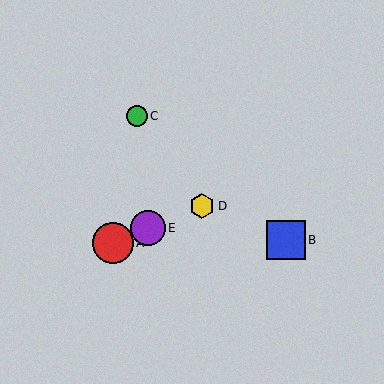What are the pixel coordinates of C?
Object C is at (137, 116).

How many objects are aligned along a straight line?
3 objects (A, D, E) are aligned along a straight line.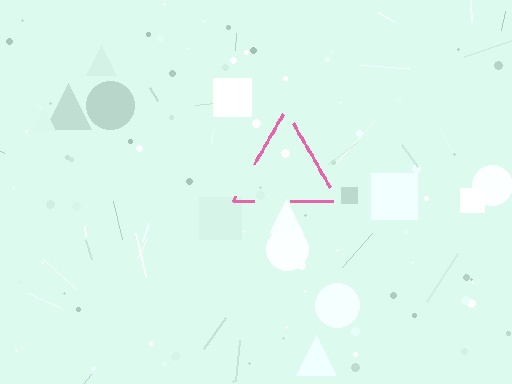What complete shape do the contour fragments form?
The contour fragments form a triangle.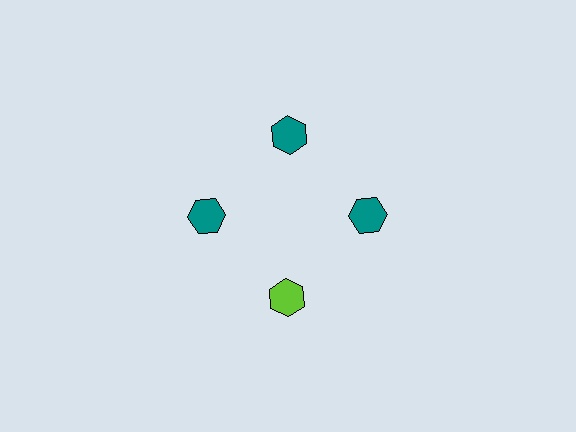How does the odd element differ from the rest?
It has a different color: lime instead of teal.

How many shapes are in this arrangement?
There are 4 shapes arranged in a ring pattern.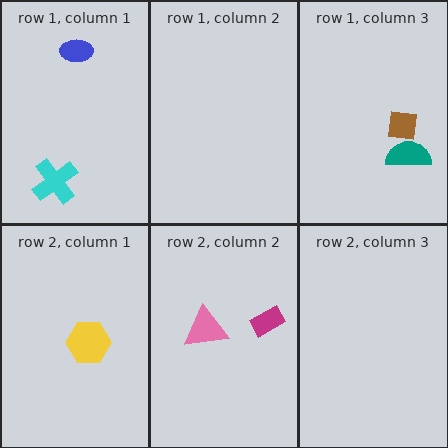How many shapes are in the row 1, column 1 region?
2.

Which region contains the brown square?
The row 1, column 3 region.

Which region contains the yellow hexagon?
The row 2, column 1 region.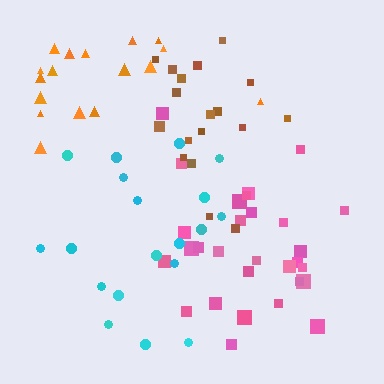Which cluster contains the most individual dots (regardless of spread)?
Pink (29).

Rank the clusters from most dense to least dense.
brown, pink, orange, cyan.